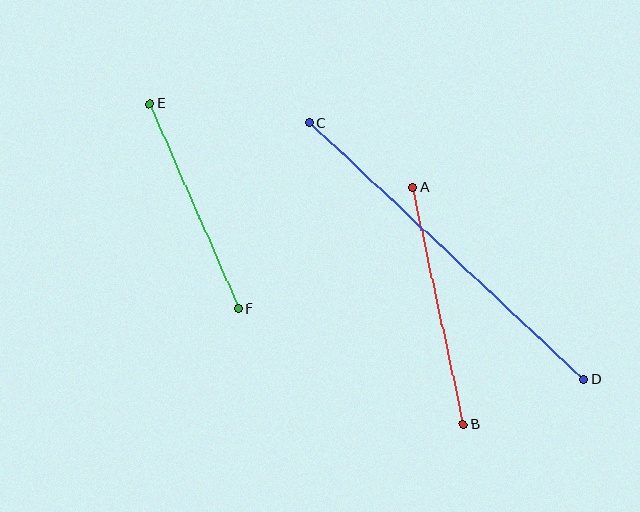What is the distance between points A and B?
The distance is approximately 242 pixels.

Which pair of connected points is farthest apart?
Points C and D are farthest apart.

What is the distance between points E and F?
The distance is approximately 223 pixels.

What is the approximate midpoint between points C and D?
The midpoint is at approximately (447, 251) pixels.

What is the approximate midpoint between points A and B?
The midpoint is at approximately (438, 306) pixels.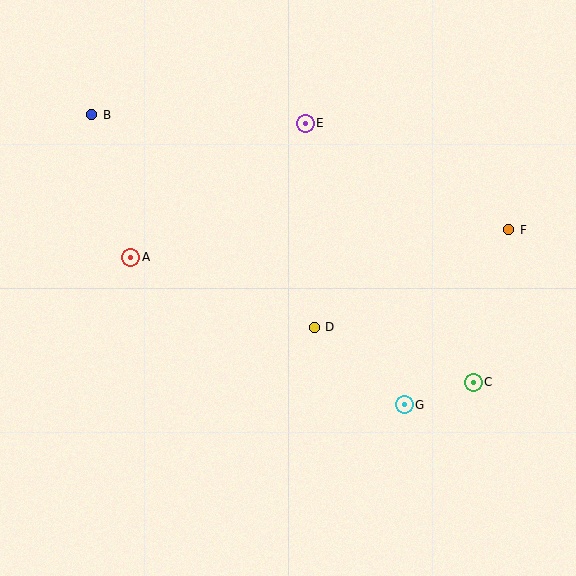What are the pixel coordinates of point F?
Point F is at (509, 230).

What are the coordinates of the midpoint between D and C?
The midpoint between D and C is at (394, 355).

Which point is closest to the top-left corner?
Point B is closest to the top-left corner.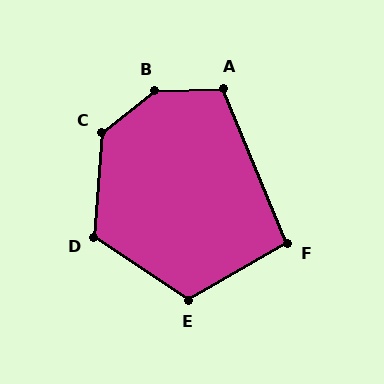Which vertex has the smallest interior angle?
F, at approximately 97 degrees.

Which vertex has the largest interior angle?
B, at approximately 143 degrees.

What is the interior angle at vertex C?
Approximately 133 degrees (obtuse).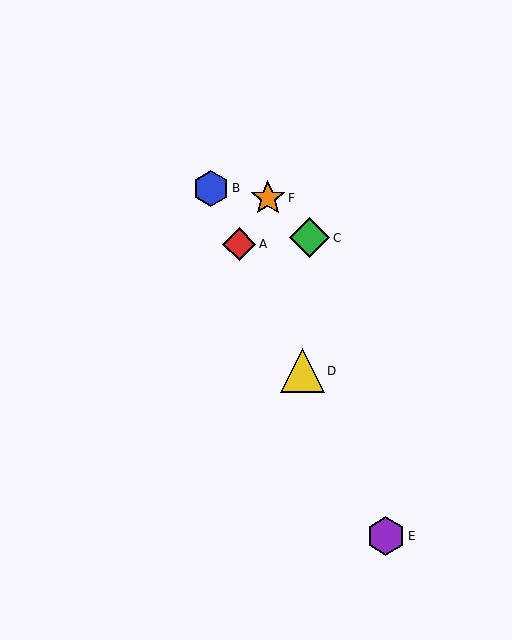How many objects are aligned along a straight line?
4 objects (A, B, D, E) are aligned along a straight line.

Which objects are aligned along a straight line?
Objects A, B, D, E are aligned along a straight line.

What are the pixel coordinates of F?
Object F is at (268, 198).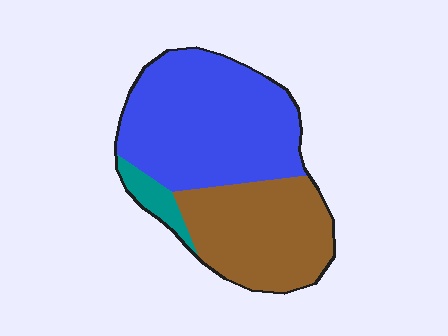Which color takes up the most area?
Blue, at roughly 55%.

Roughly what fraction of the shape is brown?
Brown takes up about three eighths (3/8) of the shape.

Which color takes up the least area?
Teal, at roughly 5%.